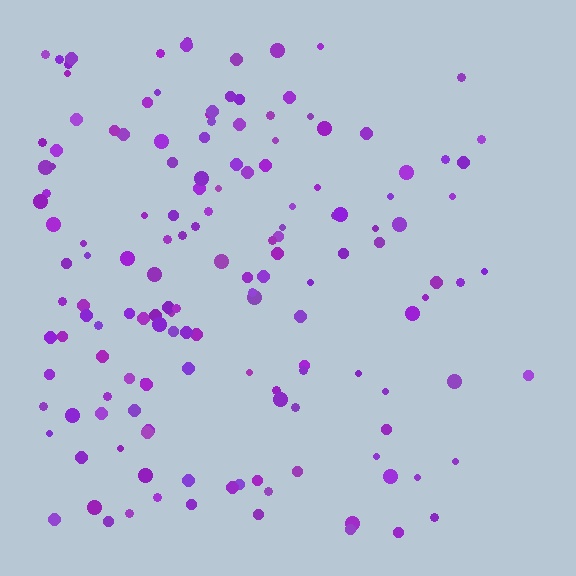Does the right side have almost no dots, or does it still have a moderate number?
Still a moderate number, just noticeably fewer than the left.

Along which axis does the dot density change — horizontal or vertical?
Horizontal.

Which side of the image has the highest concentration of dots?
The left.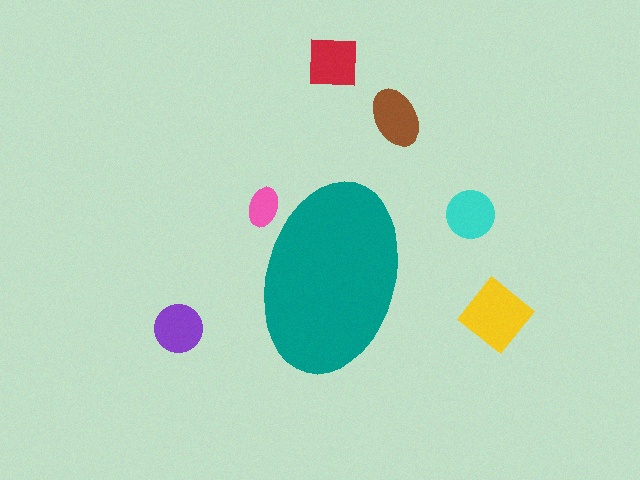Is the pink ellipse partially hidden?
Yes, the pink ellipse is partially hidden behind the teal ellipse.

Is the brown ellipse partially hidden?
No, the brown ellipse is fully visible.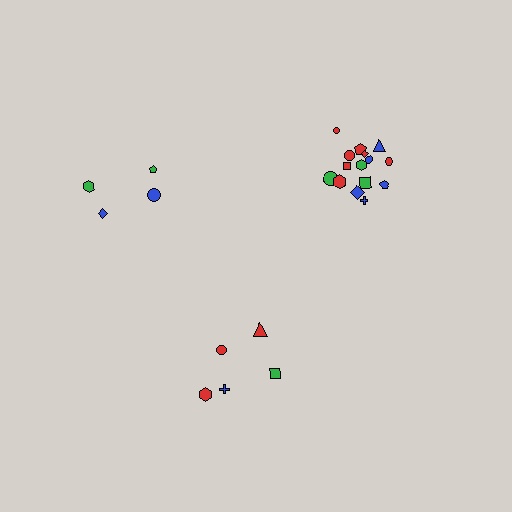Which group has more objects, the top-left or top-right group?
The top-right group.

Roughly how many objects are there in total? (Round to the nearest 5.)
Roughly 25 objects in total.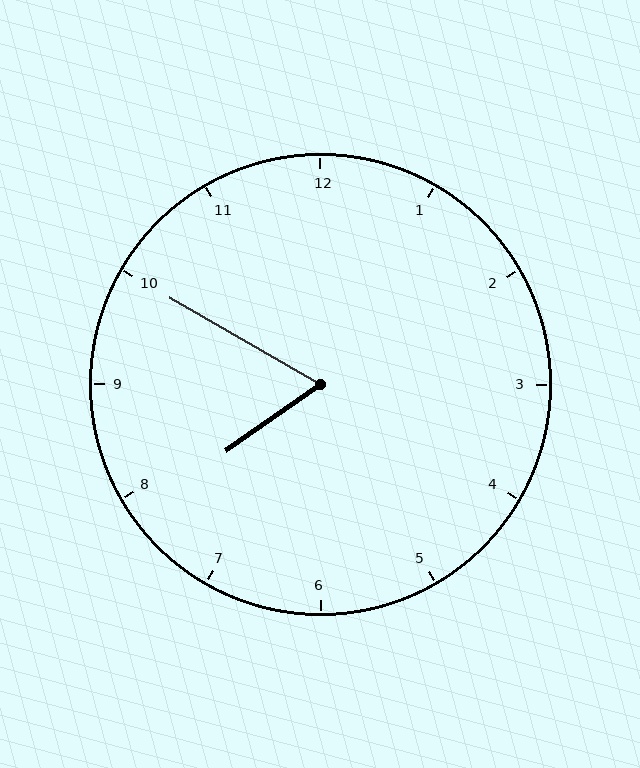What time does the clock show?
7:50.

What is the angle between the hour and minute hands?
Approximately 65 degrees.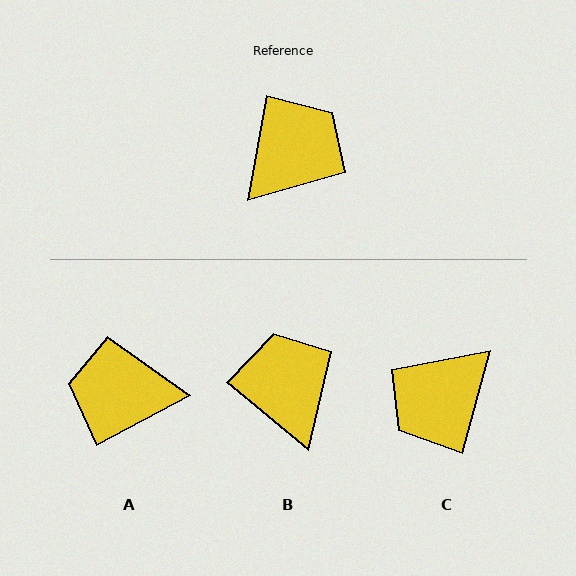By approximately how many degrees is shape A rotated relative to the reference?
Approximately 128 degrees counter-clockwise.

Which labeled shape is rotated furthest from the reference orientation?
C, about 175 degrees away.